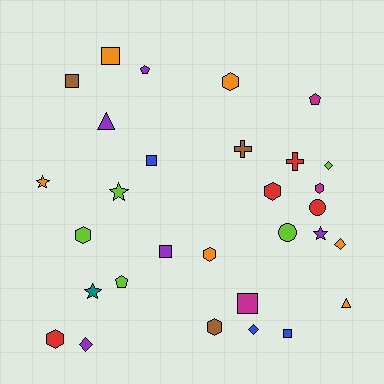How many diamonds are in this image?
There are 4 diamonds.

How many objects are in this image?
There are 30 objects.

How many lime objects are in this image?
There are 5 lime objects.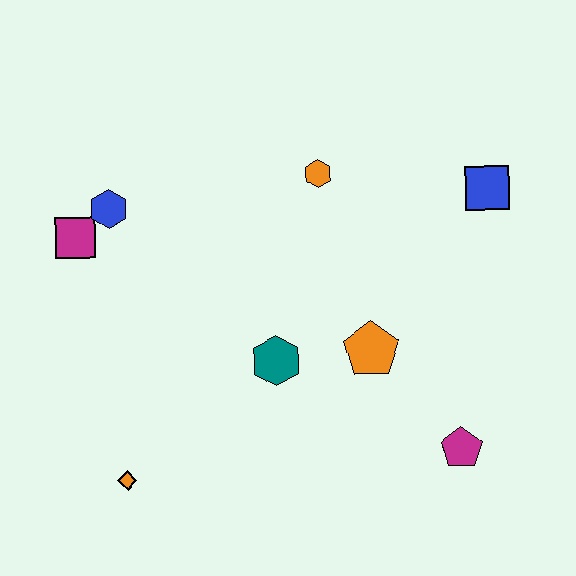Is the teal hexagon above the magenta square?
No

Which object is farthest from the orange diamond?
The blue square is farthest from the orange diamond.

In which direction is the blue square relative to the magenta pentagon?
The blue square is above the magenta pentagon.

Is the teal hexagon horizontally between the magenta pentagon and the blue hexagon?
Yes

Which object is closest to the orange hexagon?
The blue square is closest to the orange hexagon.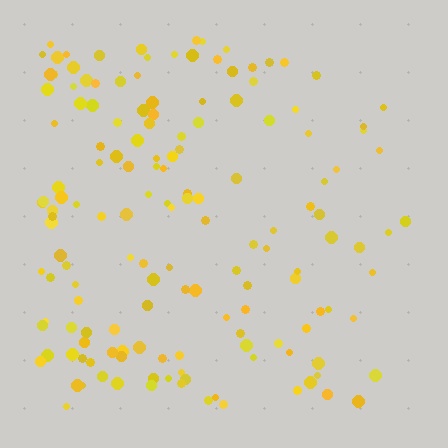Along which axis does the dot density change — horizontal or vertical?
Horizontal.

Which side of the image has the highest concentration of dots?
The left.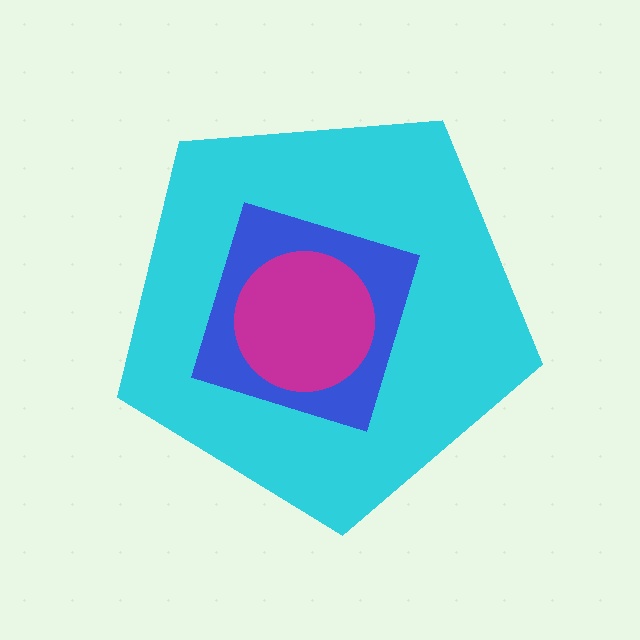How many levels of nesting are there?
3.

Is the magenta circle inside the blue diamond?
Yes.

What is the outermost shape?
The cyan pentagon.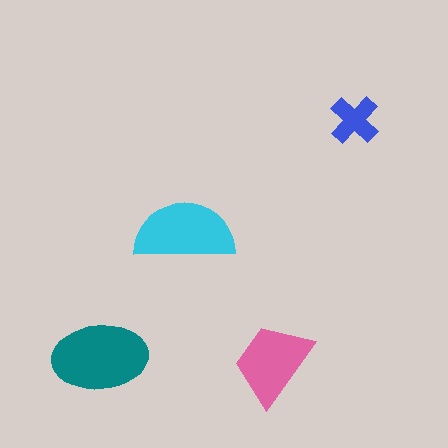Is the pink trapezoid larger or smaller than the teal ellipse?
Smaller.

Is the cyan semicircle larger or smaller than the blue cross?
Larger.